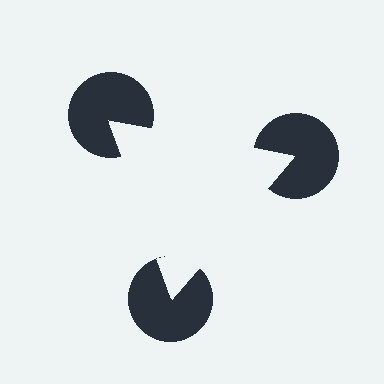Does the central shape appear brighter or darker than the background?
It typically appears slightly brighter than the background, even though no actual brightness change is drawn.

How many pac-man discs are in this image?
There are 3 — one at each vertex of the illusory triangle.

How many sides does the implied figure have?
3 sides.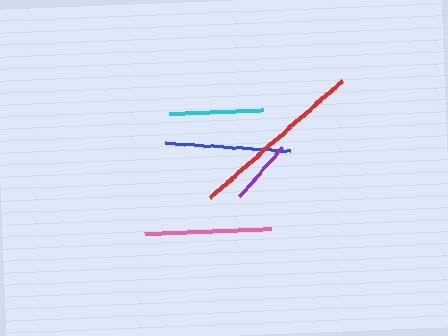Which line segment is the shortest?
The purple line is the shortest at approximately 66 pixels.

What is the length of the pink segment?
The pink segment is approximately 127 pixels long.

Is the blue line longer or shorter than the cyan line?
The blue line is longer than the cyan line.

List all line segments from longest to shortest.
From longest to shortest: red, pink, blue, cyan, purple.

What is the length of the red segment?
The red segment is approximately 176 pixels long.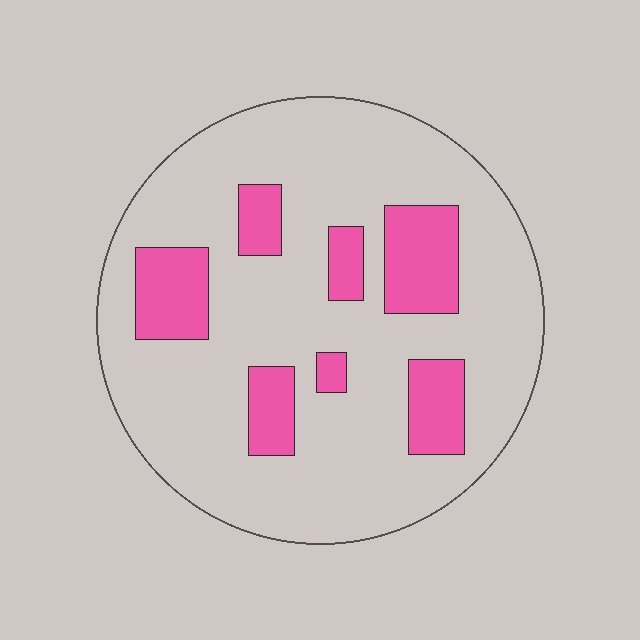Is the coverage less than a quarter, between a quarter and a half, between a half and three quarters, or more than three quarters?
Less than a quarter.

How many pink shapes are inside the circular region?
7.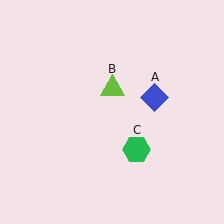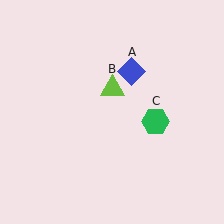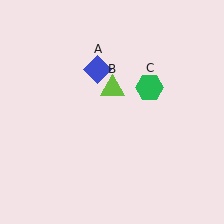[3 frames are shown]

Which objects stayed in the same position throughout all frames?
Lime triangle (object B) remained stationary.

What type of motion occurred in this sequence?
The blue diamond (object A), green hexagon (object C) rotated counterclockwise around the center of the scene.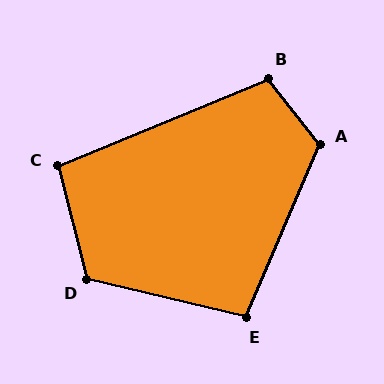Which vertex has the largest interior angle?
A, at approximately 119 degrees.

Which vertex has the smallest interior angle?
C, at approximately 98 degrees.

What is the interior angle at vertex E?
Approximately 100 degrees (obtuse).